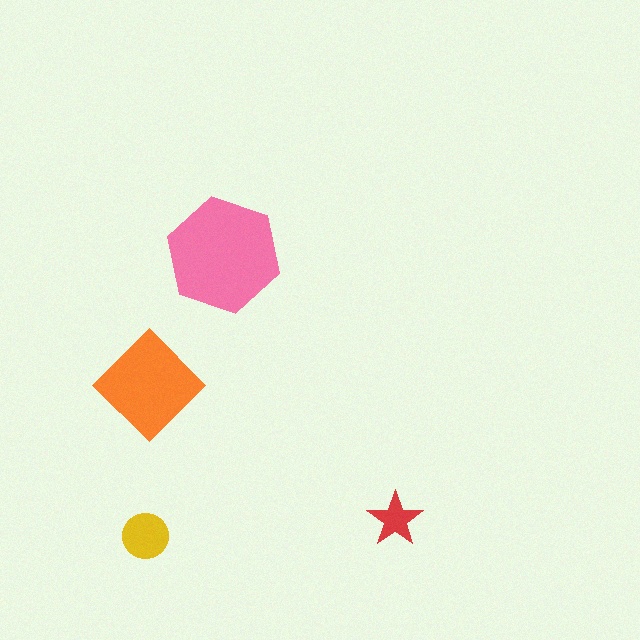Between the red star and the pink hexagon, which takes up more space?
The pink hexagon.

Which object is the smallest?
The red star.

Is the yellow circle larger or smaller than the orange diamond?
Smaller.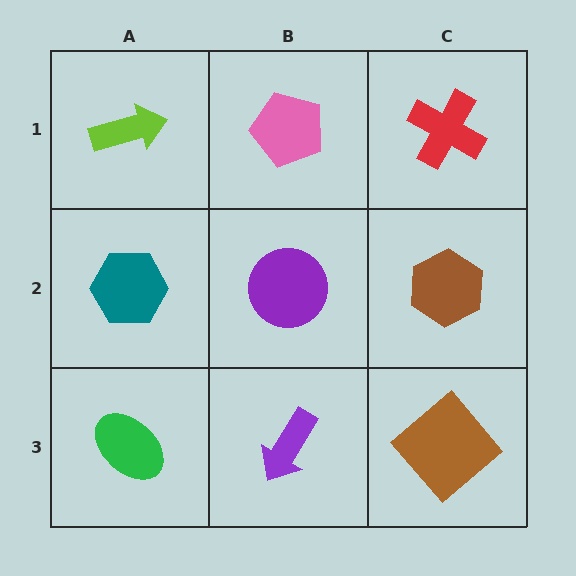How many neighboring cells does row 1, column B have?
3.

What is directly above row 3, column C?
A brown hexagon.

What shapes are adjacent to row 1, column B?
A purple circle (row 2, column B), a lime arrow (row 1, column A), a red cross (row 1, column C).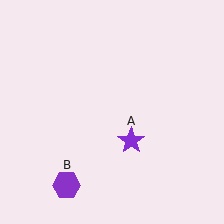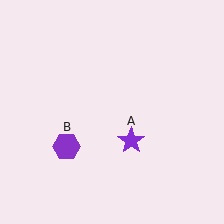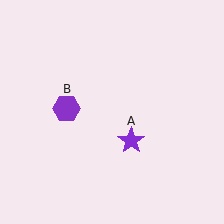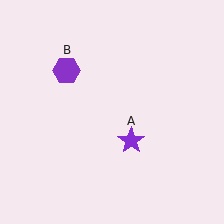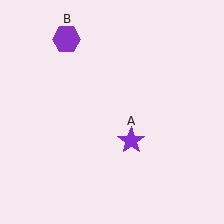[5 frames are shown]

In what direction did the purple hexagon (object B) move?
The purple hexagon (object B) moved up.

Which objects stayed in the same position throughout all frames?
Purple star (object A) remained stationary.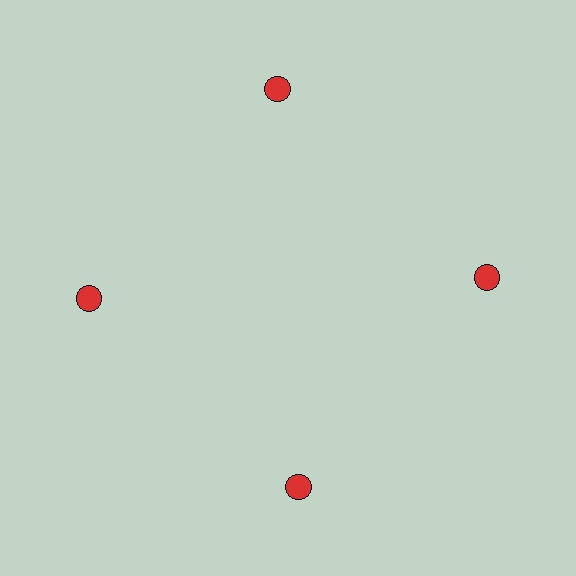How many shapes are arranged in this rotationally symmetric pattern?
There are 4 shapes, arranged in 4 groups of 1.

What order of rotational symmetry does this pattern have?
This pattern has 4-fold rotational symmetry.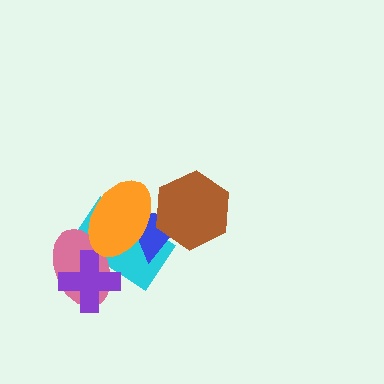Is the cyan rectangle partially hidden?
Yes, it is partially covered by another shape.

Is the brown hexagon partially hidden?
No, no other shape covers it.